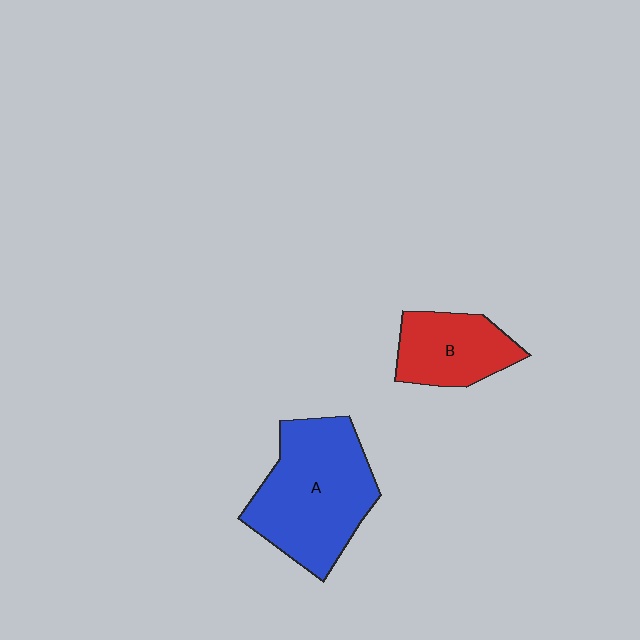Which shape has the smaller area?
Shape B (red).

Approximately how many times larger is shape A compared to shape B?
Approximately 1.8 times.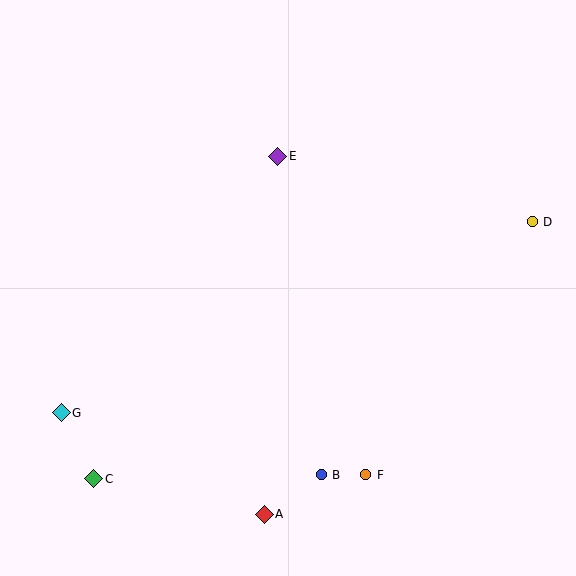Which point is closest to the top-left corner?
Point E is closest to the top-left corner.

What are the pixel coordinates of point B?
Point B is at (321, 475).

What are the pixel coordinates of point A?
Point A is at (264, 514).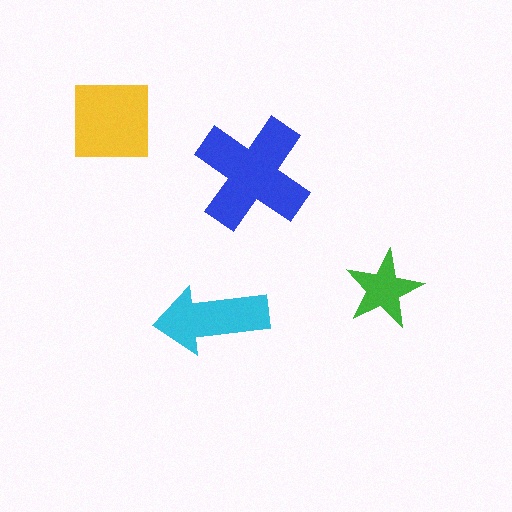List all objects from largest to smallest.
The blue cross, the yellow square, the cyan arrow, the green star.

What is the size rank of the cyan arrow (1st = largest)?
3rd.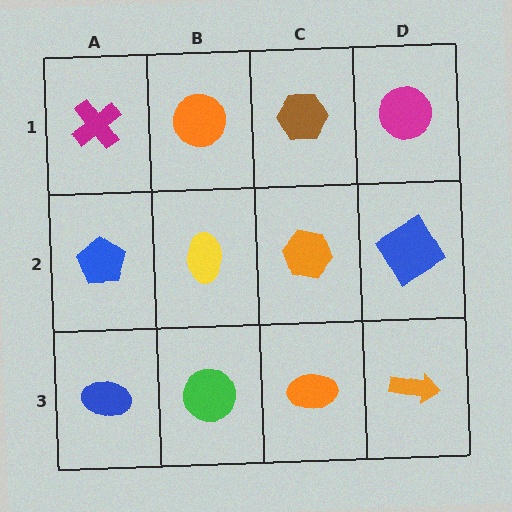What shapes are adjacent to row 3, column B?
A yellow ellipse (row 2, column B), a blue ellipse (row 3, column A), an orange ellipse (row 3, column C).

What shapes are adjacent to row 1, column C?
An orange hexagon (row 2, column C), an orange circle (row 1, column B), a magenta circle (row 1, column D).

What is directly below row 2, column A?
A blue ellipse.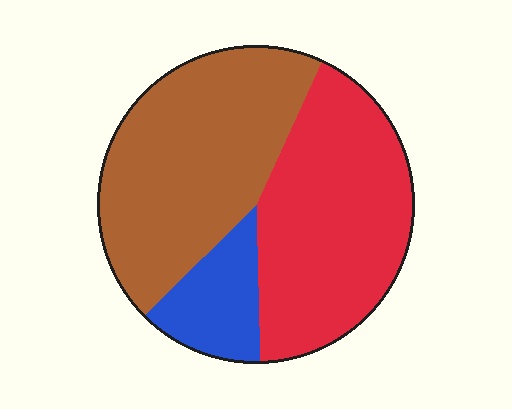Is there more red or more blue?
Red.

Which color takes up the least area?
Blue, at roughly 15%.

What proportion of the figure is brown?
Brown covers around 45% of the figure.